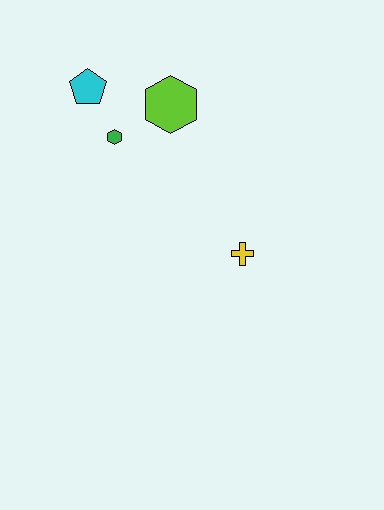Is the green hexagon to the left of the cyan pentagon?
No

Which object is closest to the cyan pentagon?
The green hexagon is closest to the cyan pentagon.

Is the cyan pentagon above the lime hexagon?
Yes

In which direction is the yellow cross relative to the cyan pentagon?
The yellow cross is below the cyan pentagon.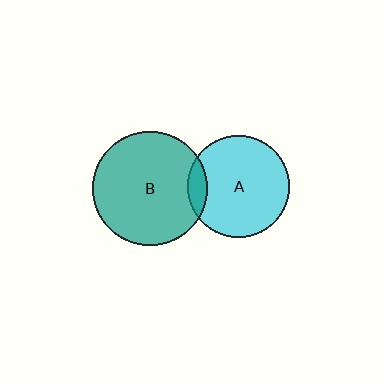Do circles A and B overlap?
Yes.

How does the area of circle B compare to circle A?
Approximately 1.3 times.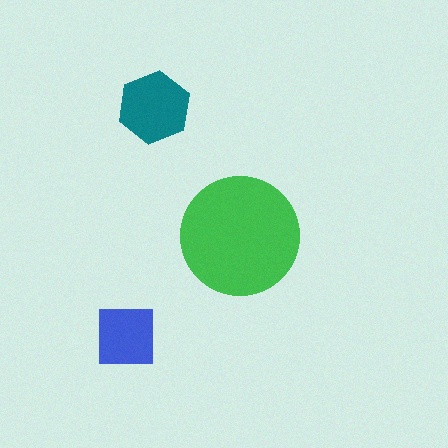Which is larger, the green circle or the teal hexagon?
The green circle.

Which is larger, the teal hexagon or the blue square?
The teal hexagon.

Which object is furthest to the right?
The green circle is rightmost.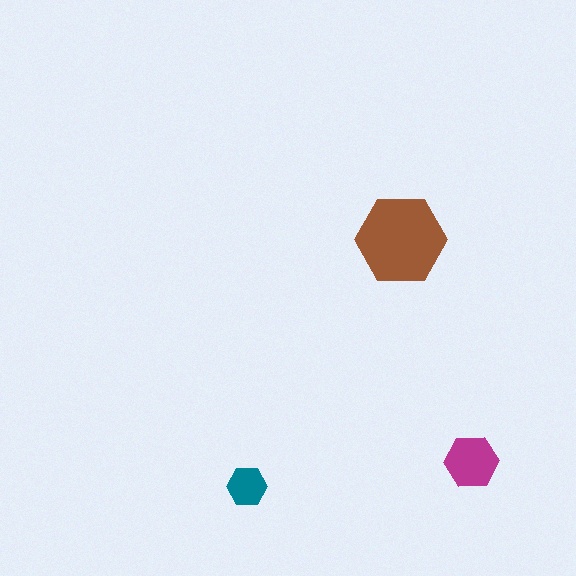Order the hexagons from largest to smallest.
the brown one, the magenta one, the teal one.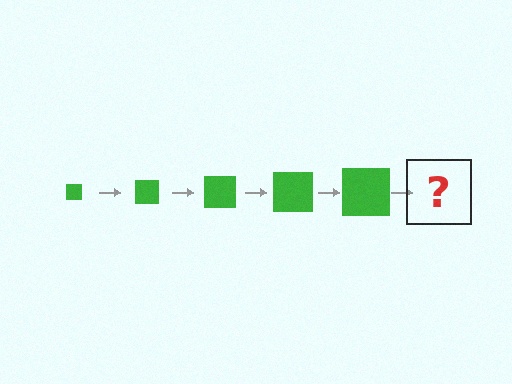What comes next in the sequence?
The next element should be a green square, larger than the previous one.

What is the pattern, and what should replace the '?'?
The pattern is that the square gets progressively larger each step. The '?' should be a green square, larger than the previous one.